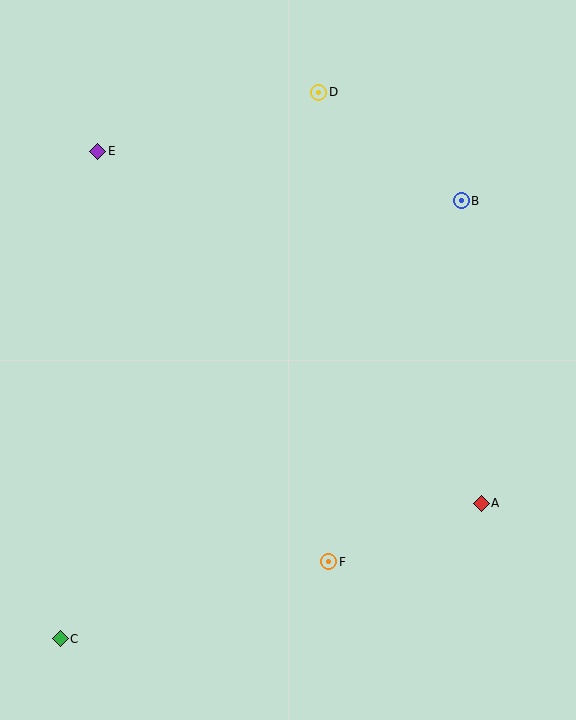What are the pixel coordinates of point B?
Point B is at (461, 201).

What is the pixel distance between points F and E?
The distance between F and E is 471 pixels.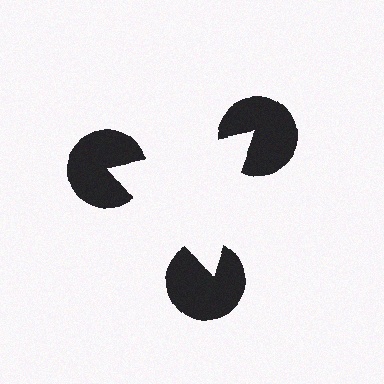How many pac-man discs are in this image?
There are 3 — one at each vertex of the illusory triangle.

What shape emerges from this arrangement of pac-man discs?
An illusory triangle — its edges are inferred from the aligned wedge cuts in the pac-man discs, not physically drawn.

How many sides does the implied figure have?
3 sides.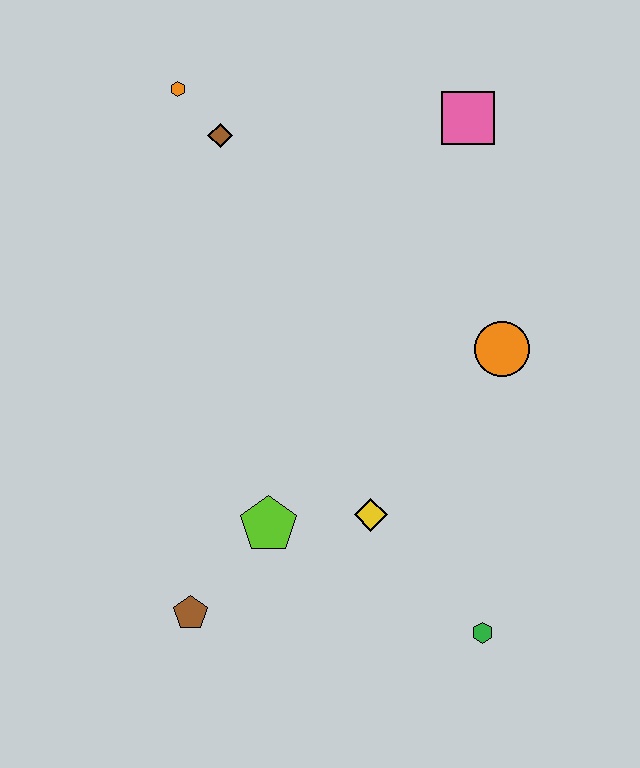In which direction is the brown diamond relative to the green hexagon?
The brown diamond is above the green hexagon.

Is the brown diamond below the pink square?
Yes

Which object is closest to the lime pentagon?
The yellow diamond is closest to the lime pentagon.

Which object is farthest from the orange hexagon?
The green hexagon is farthest from the orange hexagon.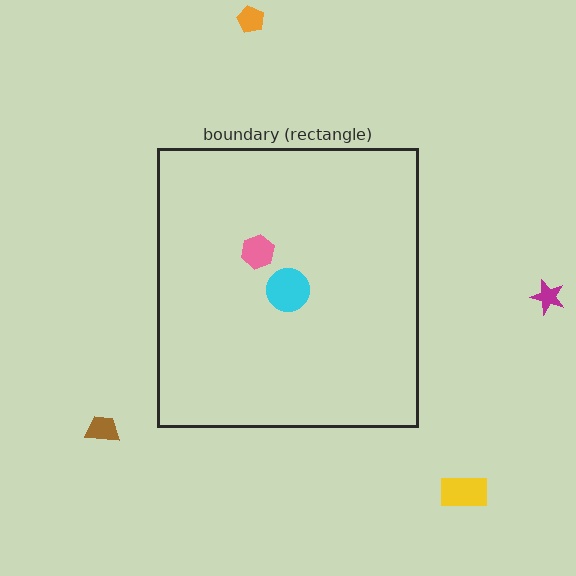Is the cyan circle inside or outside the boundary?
Inside.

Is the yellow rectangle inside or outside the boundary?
Outside.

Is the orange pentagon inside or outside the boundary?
Outside.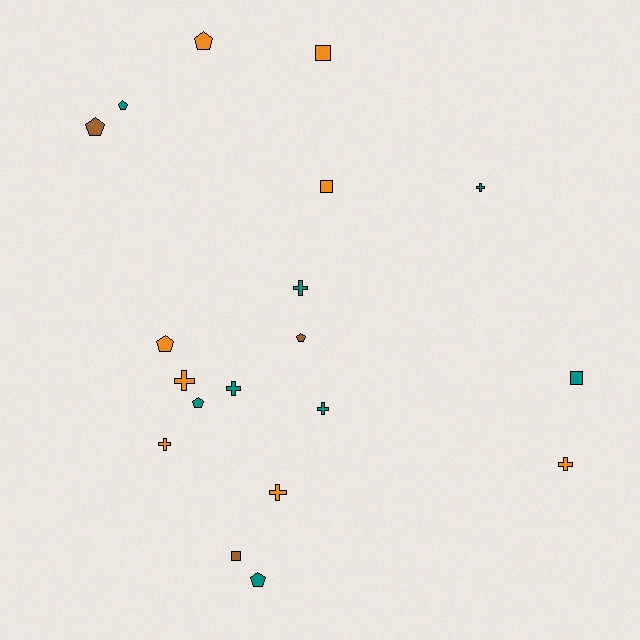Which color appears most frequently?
Teal, with 8 objects.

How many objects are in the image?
There are 19 objects.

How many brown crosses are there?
There are no brown crosses.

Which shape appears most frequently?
Cross, with 8 objects.